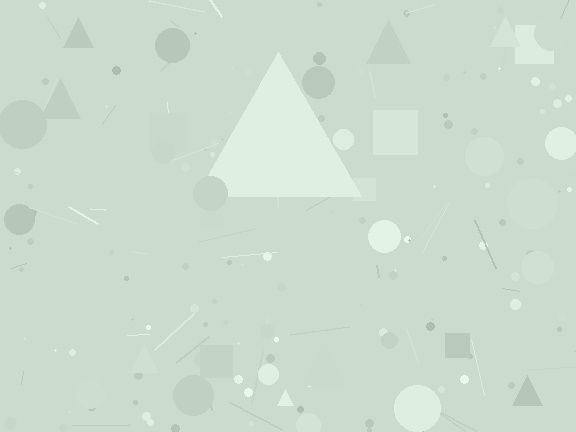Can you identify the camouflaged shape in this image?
The camouflaged shape is a triangle.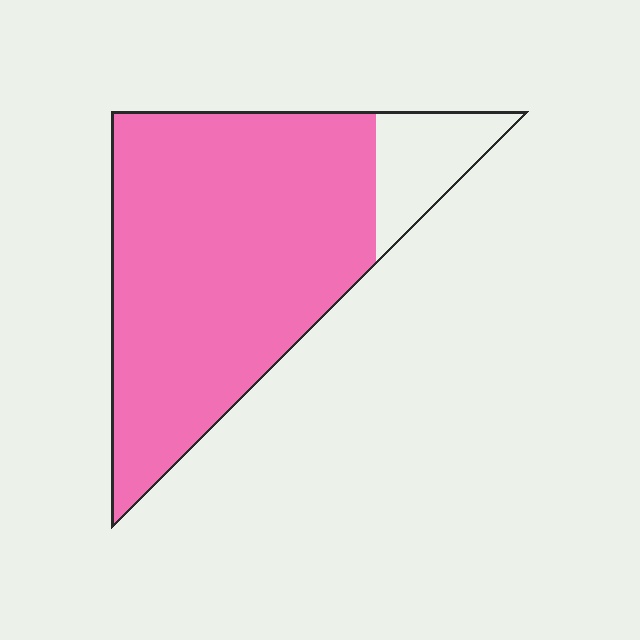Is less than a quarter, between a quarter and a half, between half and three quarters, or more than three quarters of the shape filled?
More than three quarters.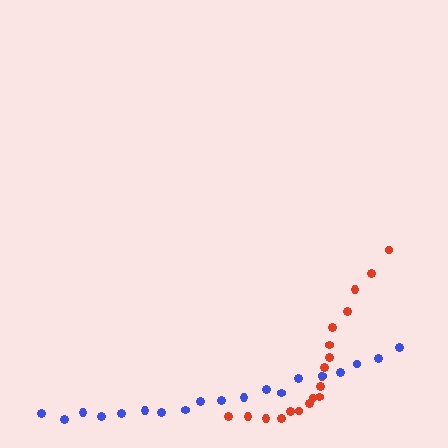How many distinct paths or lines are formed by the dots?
There are 2 distinct paths.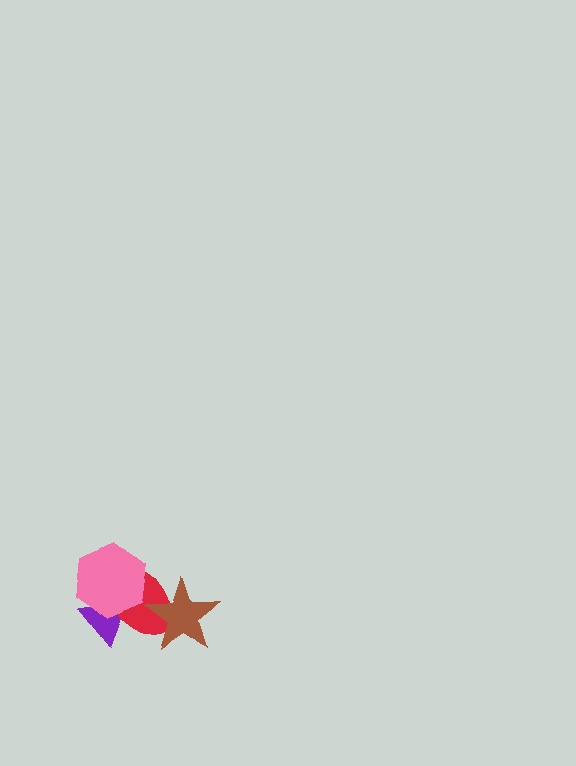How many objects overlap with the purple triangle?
2 objects overlap with the purple triangle.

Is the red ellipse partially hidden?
Yes, it is partially covered by another shape.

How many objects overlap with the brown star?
1 object overlaps with the brown star.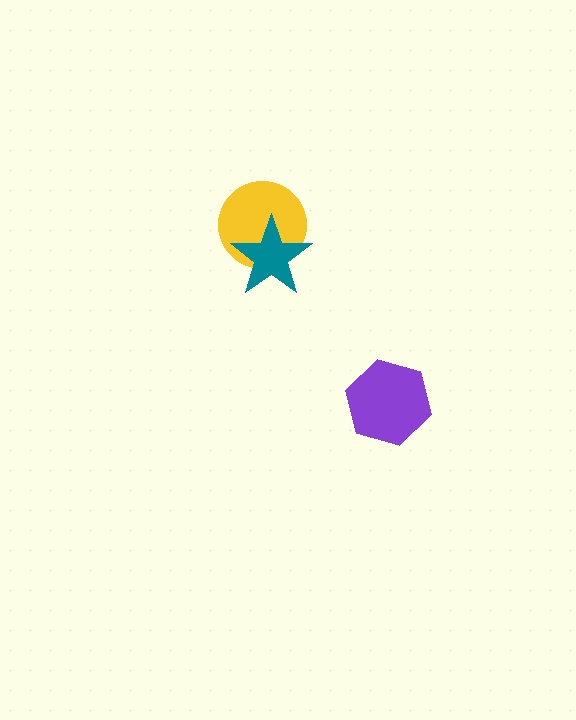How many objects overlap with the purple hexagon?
0 objects overlap with the purple hexagon.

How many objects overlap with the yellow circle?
1 object overlaps with the yellow circle.